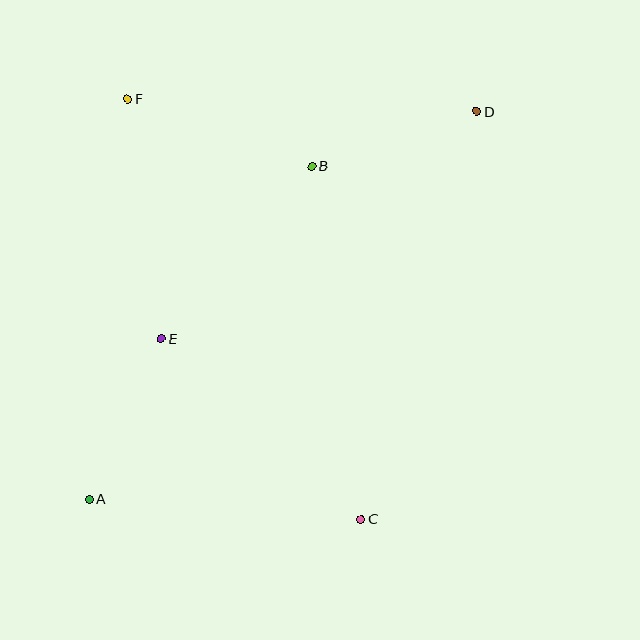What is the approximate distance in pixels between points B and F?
The distance between B and F is approximately 196 pixels.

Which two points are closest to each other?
Points B and D are closest to each other.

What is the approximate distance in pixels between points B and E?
The distance between B and E is approximately 229 pixels.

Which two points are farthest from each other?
Points A and D are farthest from each other.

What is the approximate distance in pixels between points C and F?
The distance between C and F is approximately 481 pixels.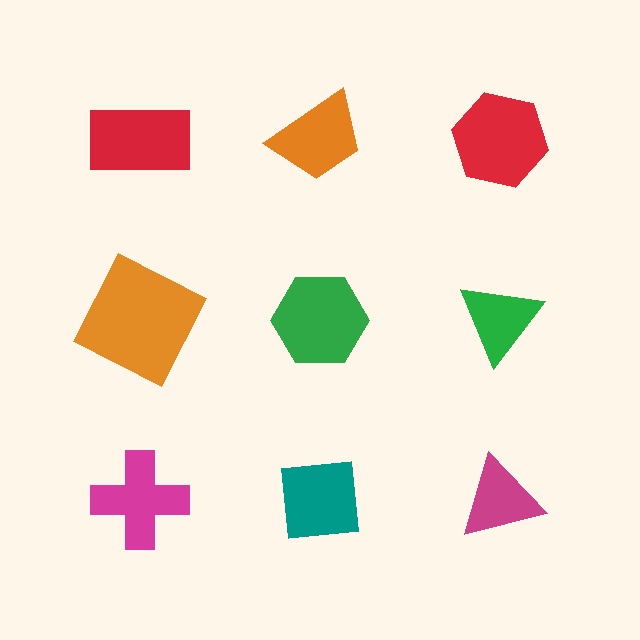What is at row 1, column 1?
A red rectangle.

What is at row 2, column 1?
An orange square.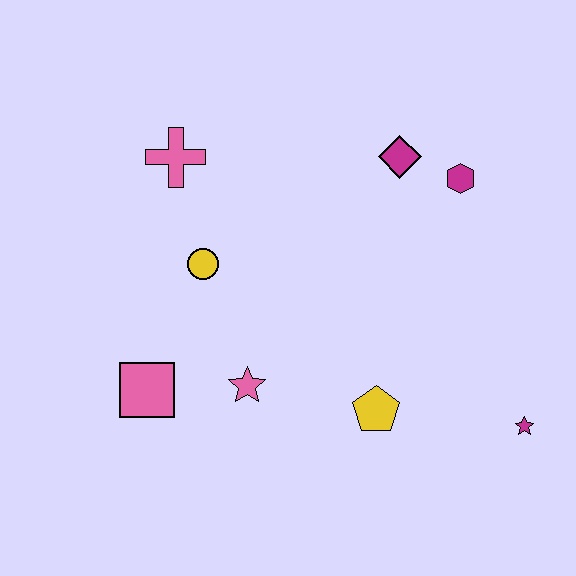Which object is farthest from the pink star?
The magenta hexagon is farthest from the pink star.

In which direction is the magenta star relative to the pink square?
The magenta star is to the right of the pink square.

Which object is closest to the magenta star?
The yellow pentagon is closest to the magenta star.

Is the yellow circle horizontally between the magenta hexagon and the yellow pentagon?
No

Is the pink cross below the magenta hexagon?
No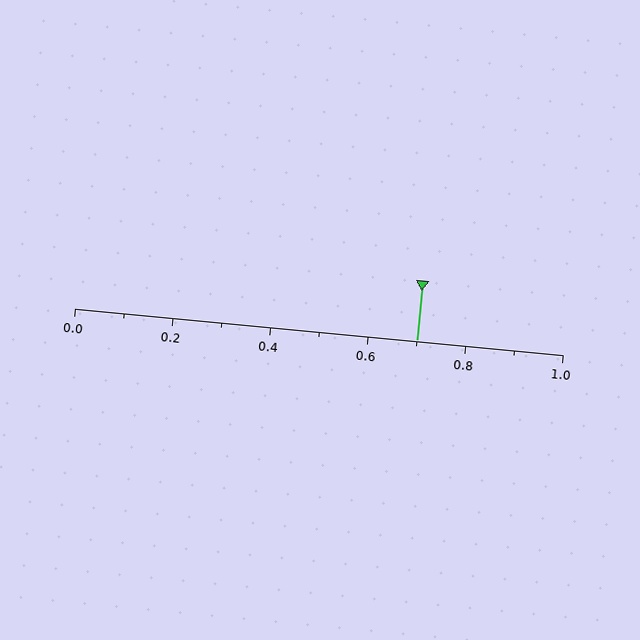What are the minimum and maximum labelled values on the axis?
The axis runs from 0.0 to 1.0.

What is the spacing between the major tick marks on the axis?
The major ticks are spaced 0.2 apart.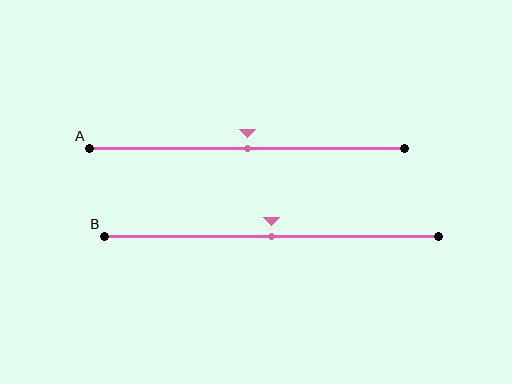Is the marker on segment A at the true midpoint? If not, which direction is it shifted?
Yes, the marker on segment A is at the true midpoint.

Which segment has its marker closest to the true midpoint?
Segment A has its marker closest to the true midpoint.